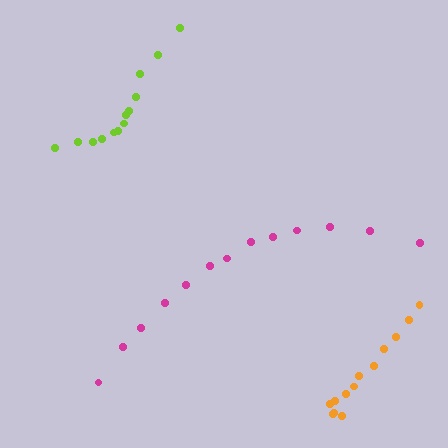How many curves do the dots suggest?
There are 3 distinct paths.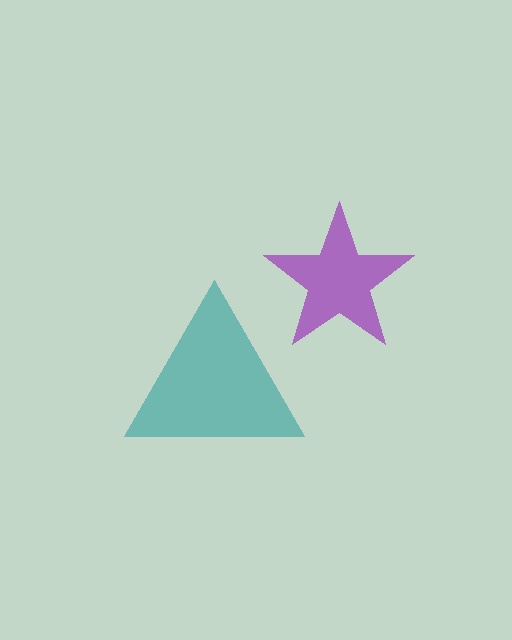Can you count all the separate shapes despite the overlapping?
Yes, there are 2 separate shapes.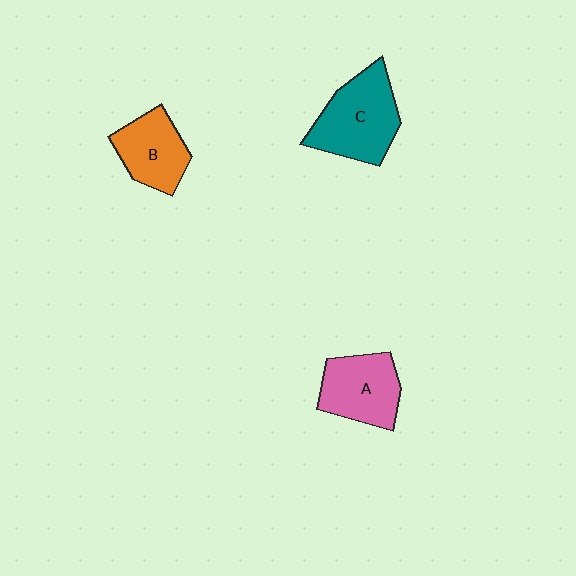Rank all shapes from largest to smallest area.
From largest to smallest: C (teal), A (pink), B (orange).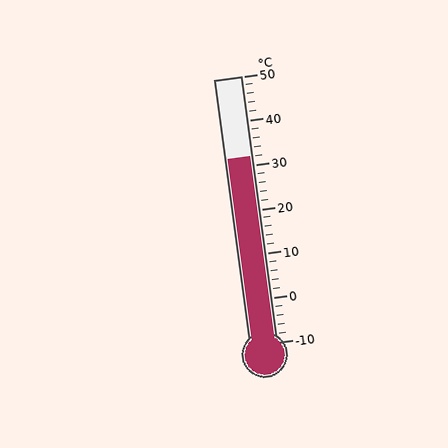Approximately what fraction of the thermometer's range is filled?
The thermometer is filled to approximately 70% of its range.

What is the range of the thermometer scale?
The thermometer scale ranges from -10°C to 50°C.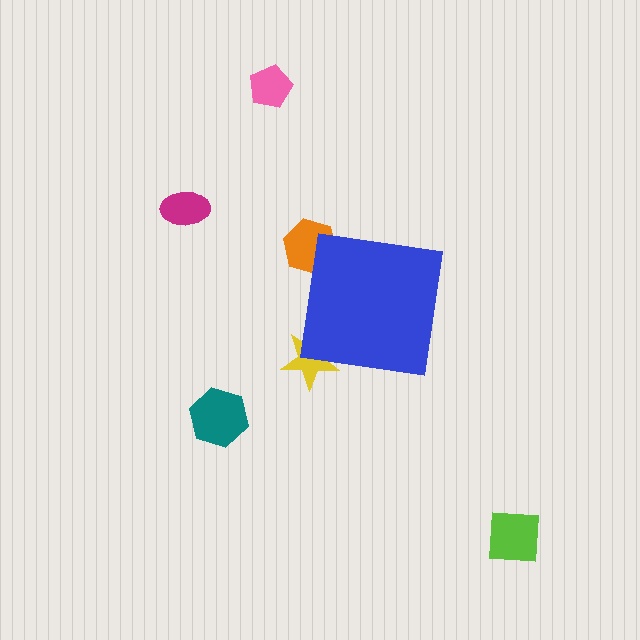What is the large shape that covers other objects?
A blue square.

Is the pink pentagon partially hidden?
No, the pink pentagon is fully visible.